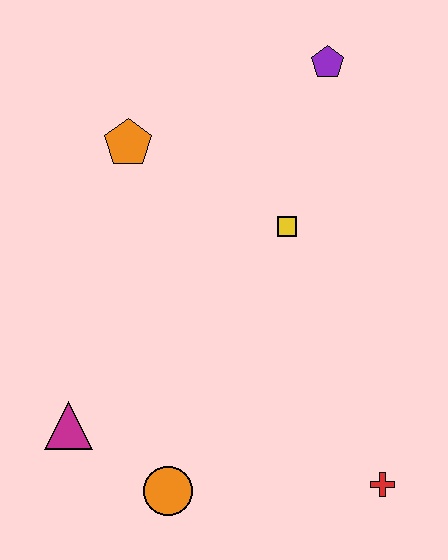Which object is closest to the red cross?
The orange circle is closest to the red cross.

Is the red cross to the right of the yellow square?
Yes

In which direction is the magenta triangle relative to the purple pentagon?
The magenta triangle is below the purple pentagon.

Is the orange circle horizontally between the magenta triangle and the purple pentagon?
Yes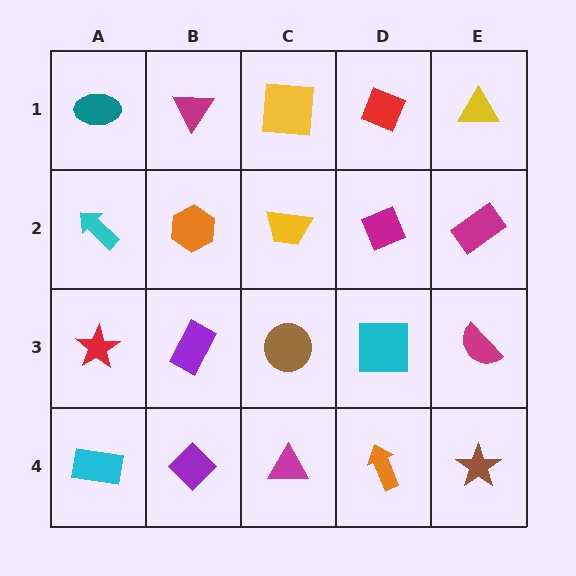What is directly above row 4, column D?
A cyan square.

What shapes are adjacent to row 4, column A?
A red star (row 3, column A), a purple diamond (row 4, column B).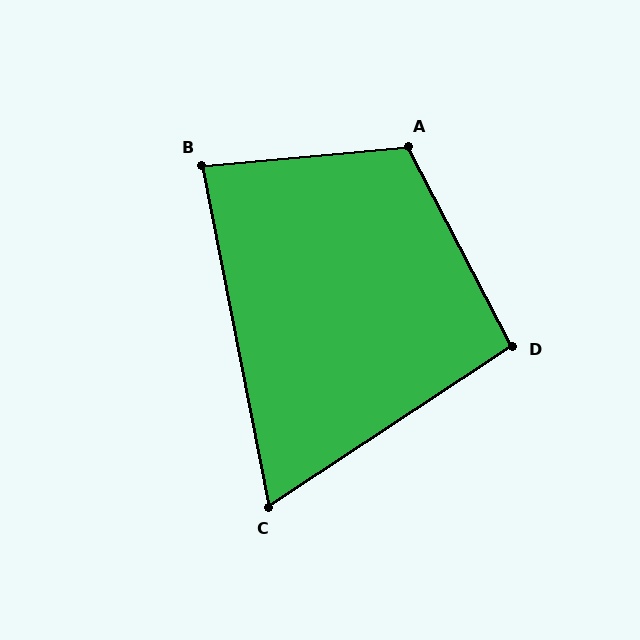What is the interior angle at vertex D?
Approximately 96 degrees (obtuse).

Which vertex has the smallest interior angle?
C, at approximately 68 degrees.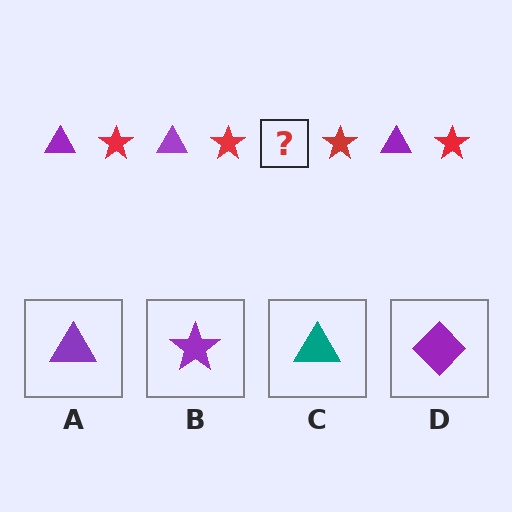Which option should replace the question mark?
Option A.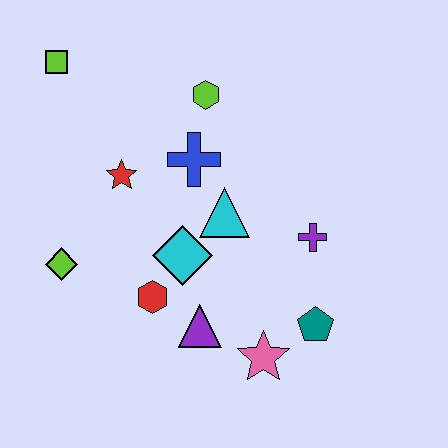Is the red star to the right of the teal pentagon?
No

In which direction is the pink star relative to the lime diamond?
The pink star is to the right of the lime diamond.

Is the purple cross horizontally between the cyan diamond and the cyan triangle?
No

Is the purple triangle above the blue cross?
No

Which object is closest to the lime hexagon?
The blue cross is closest to the lime hexagon.